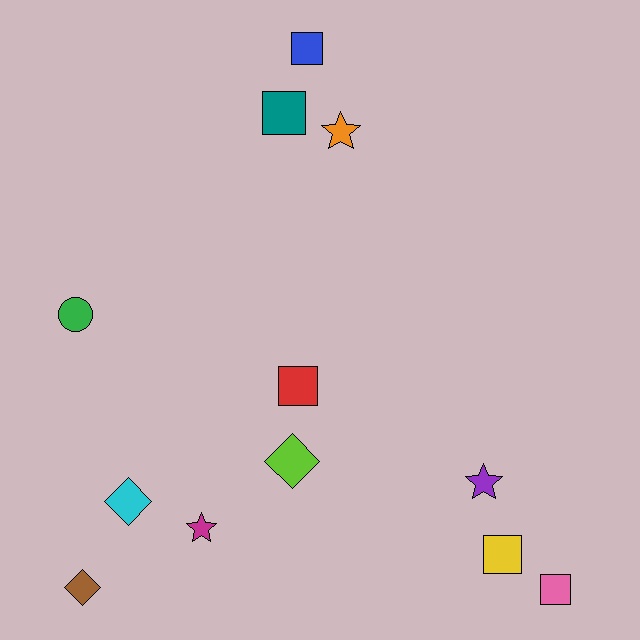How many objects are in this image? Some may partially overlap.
There are 12 objects.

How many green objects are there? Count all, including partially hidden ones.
There is 1 green object.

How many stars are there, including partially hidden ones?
There are 3 stars.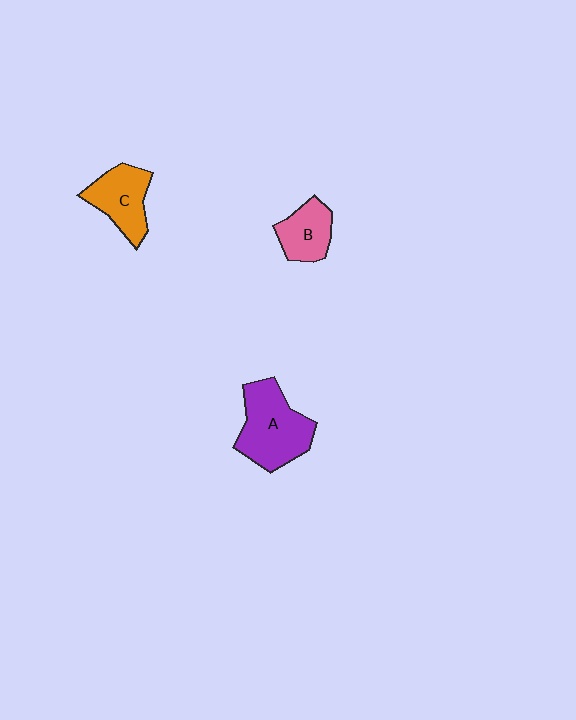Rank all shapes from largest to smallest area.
From largest to smallest: A (purple), C (orange), B (pink).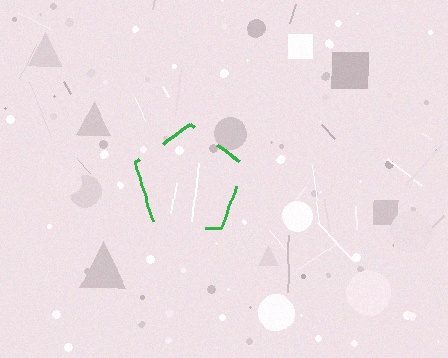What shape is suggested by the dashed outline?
The dashed outline suggests a pentagon.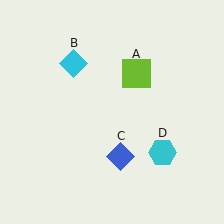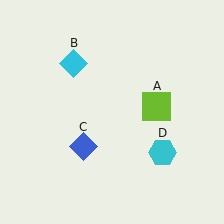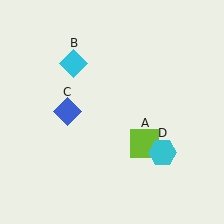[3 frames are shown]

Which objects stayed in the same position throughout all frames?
Cyan diamond (object B) and cyan hexagon (object D) remained stationary.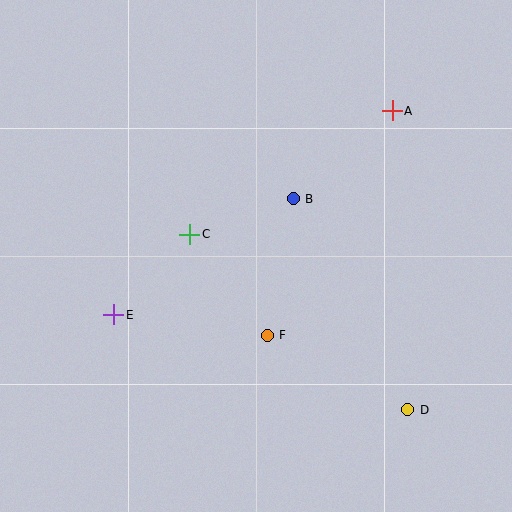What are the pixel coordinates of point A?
Point A is at (392, 111).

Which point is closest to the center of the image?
Point B at (293, 199) is closest to the center.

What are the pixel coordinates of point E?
Point E is at (114, 315).